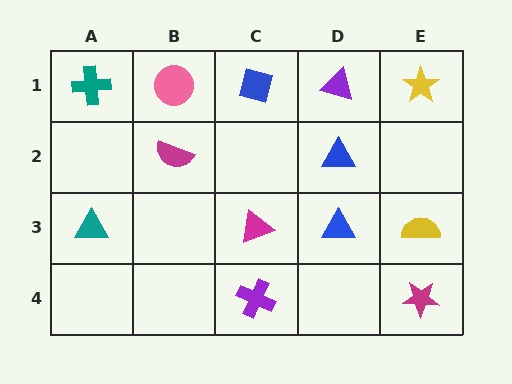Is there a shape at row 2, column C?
No, that cell is empty.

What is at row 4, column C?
A purple cross.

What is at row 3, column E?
A yellow semicircle.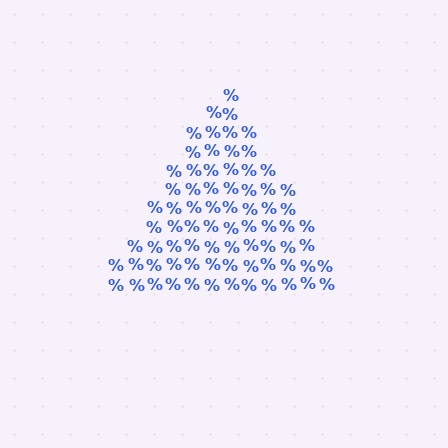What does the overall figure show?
The overall figure shows a triangle.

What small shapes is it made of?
It is made of small percent signs.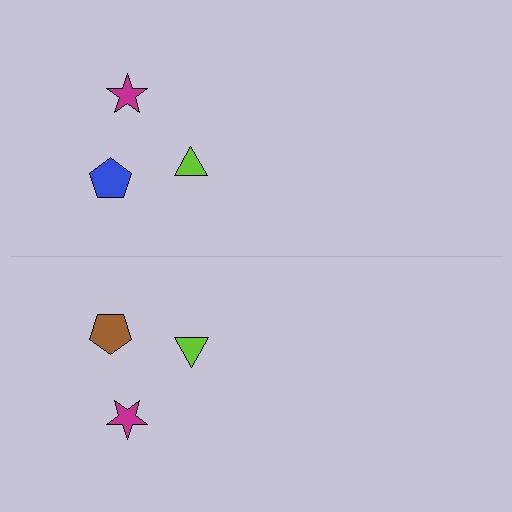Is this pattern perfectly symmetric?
No, the pattern is not perfectly symmetric. The brown pentagon on the bottom side breaks the symmetry — its mirror counterpart is blue.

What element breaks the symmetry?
The brown pentagon on the bottom side breaks the symmetry — its mirror counterpart is blue.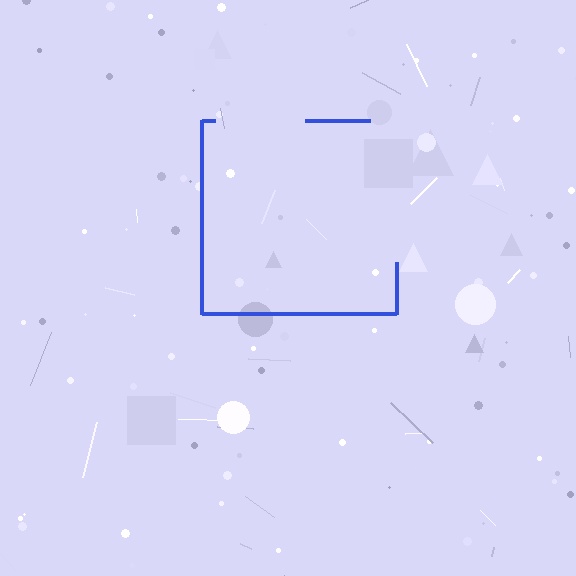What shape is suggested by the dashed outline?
The dashed outline suggests a square.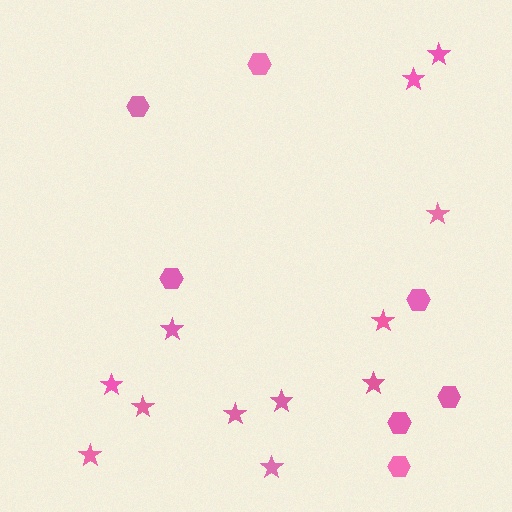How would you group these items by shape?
There are 2 groups: one group of stars (12) and one group of hexagons (7).